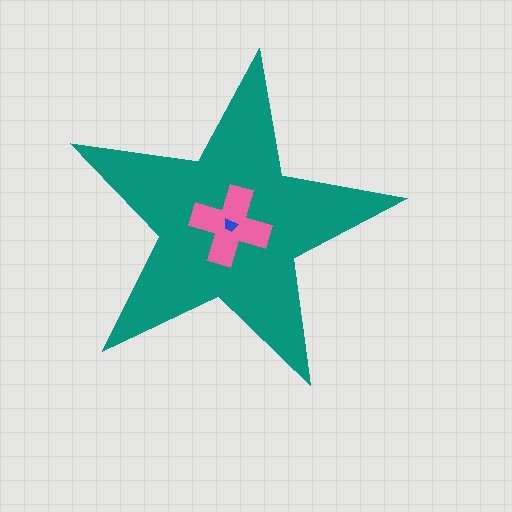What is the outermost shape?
The teal star.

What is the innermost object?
The blue trapezoid.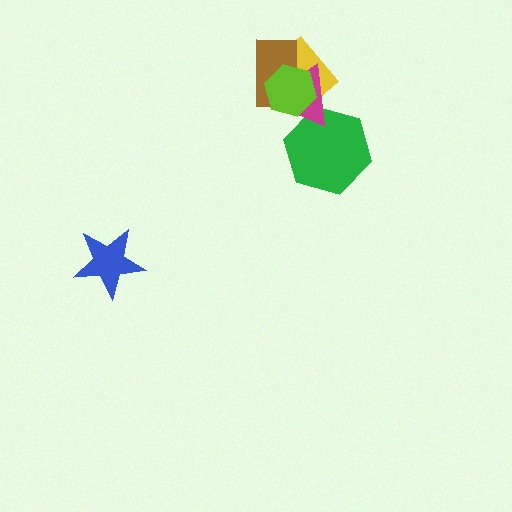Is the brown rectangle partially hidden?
Yes, it is partially covered by another shape.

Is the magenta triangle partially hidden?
Yes, it is partially covered by another shape.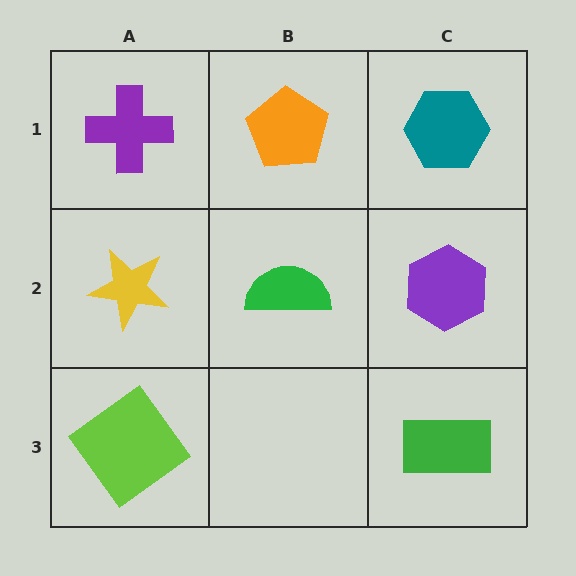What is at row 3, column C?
A green rectangle.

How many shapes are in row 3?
2 shapes.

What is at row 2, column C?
A purple hexagon.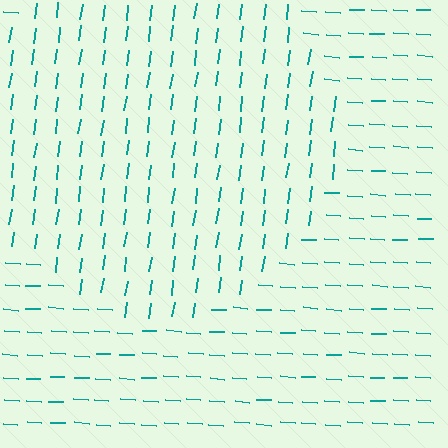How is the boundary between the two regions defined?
The boundary is defined purely by a change in line orientation (approximately 86 degrees difference). All lines are the same color and thickness.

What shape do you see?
I see a circle.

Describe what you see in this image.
The image is filled with small teal line segments. A circle region in the image has lines oriented differently from the surrounding lines, creating a visible texture boundary.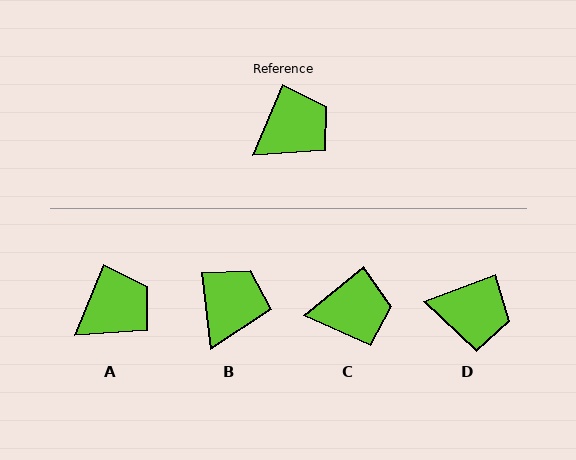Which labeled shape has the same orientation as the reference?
A.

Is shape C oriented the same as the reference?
No, it is off by about 28 degrees.